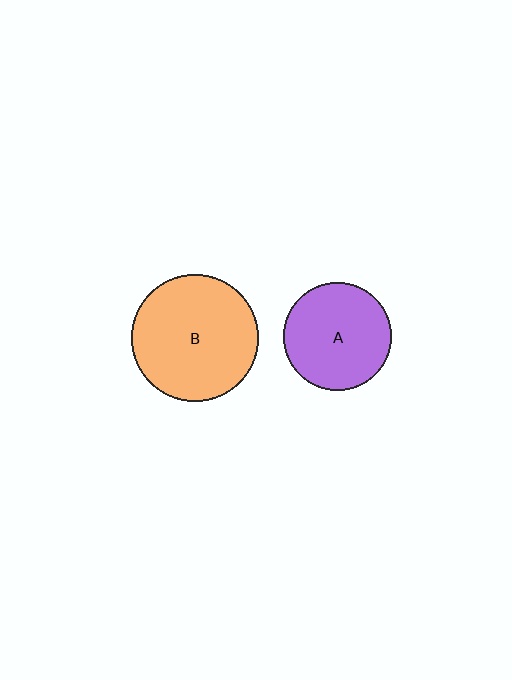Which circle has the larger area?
Circle B (orange).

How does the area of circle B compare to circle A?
Approximately 1.4 times.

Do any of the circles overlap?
No, none of the circles overlap.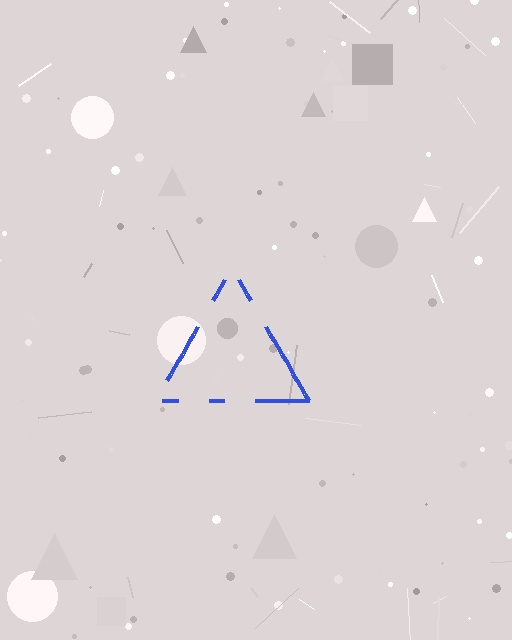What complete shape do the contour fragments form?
The contour fragments form a triangle.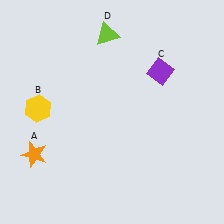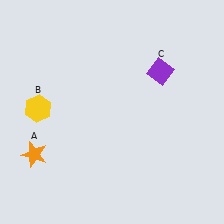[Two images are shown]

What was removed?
The lime triangle (D) was removed in Image 2.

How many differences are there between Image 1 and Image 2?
There is 1 difference between the two images.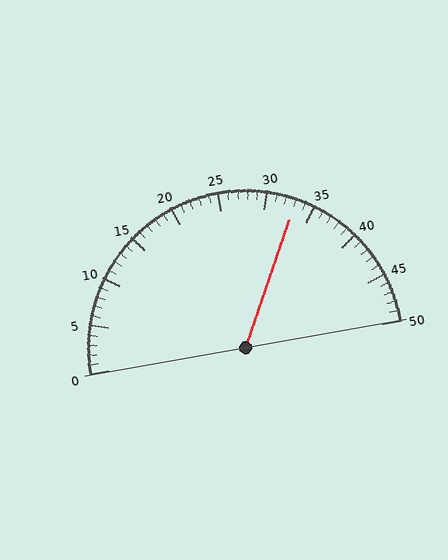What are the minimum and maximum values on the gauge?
The gauge ranges from 0 to 50.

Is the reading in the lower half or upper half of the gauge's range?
The reading is in the upper half of the range (0 to 50).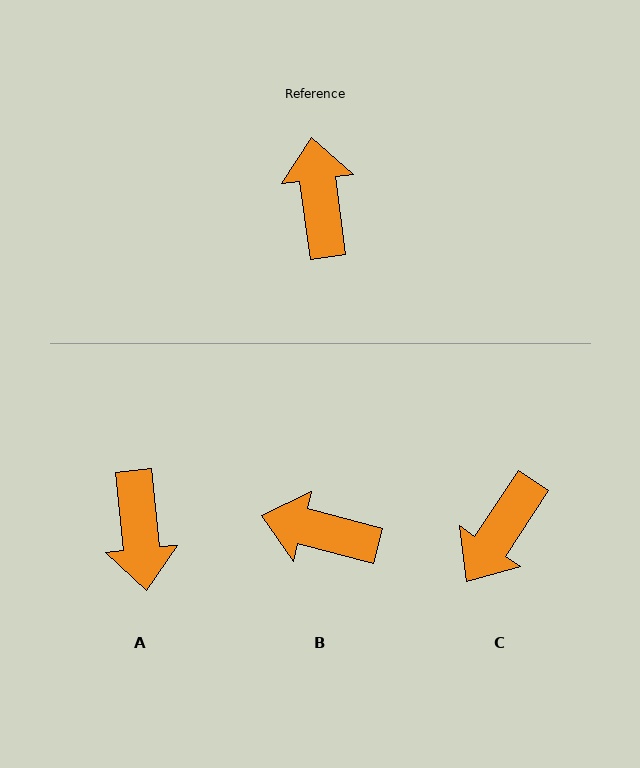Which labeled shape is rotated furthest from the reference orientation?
A, about 179 degrees away.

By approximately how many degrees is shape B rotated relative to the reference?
Approximately 68 degrees counter-clockwise.